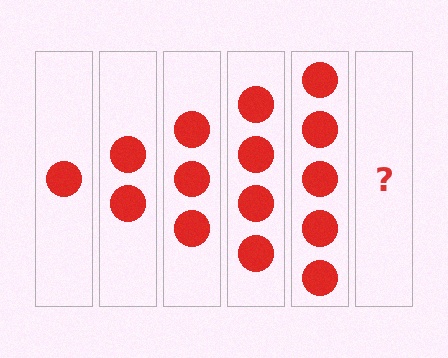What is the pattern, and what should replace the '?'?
The pattern is that each step adds one more circle. The '?' should be 6 circles.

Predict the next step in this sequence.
The next step is 6 circles.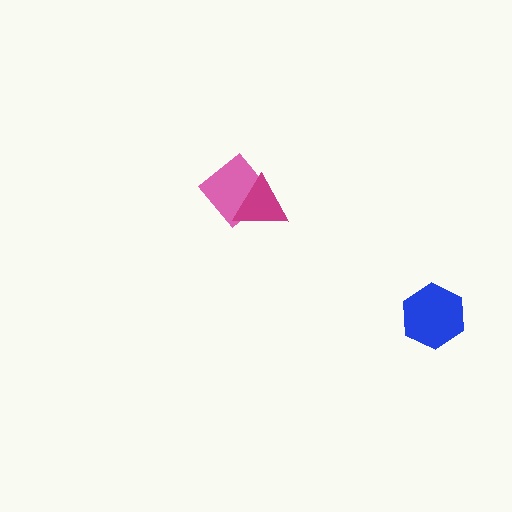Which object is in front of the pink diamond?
The magenta triangle is in front of the pink diamond.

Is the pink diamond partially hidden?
Yes, it is partially covered by another shape.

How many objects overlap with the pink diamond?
1 object overlaps with the pink diamond.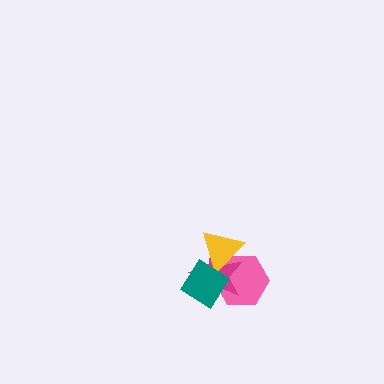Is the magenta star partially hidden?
Yes, it is partially covered by another shape.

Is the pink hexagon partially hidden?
Yes, it is partially covered by another shape.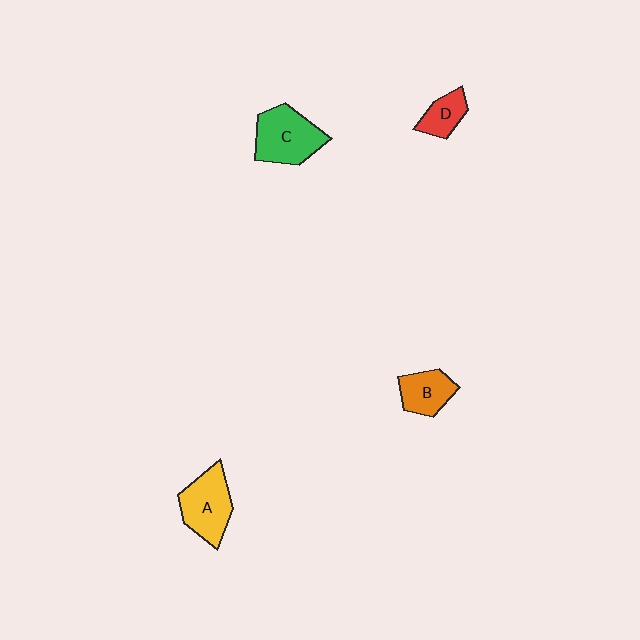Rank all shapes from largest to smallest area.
From largest to smallest: C (green), A (yellow), B (orange), D (red).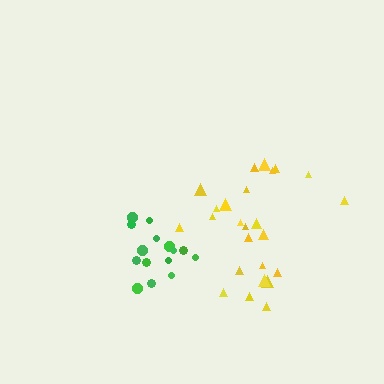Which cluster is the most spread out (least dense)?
Yellow.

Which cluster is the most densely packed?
Green.